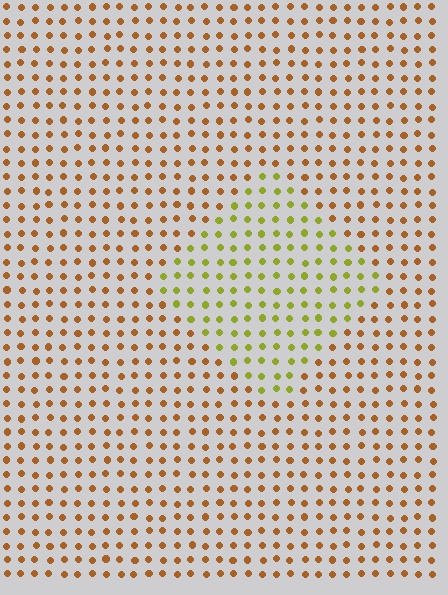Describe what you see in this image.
The image is filled with small brown elements in a uniform arrangement. A diamond-shaped region is visible where the elements are tinted to a slightly different hue, forming a subtle color boundary.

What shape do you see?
I see a diamond.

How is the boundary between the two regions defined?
The boundary is defined purely by a slight shift in hue (about 45 degrees). Spacing, size, and orientation are identical on both sides.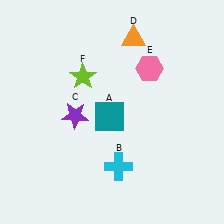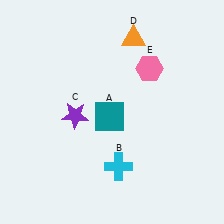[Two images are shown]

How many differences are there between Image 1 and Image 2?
There is 1 difference between the two images.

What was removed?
The lime star (F) was removed in Image 2.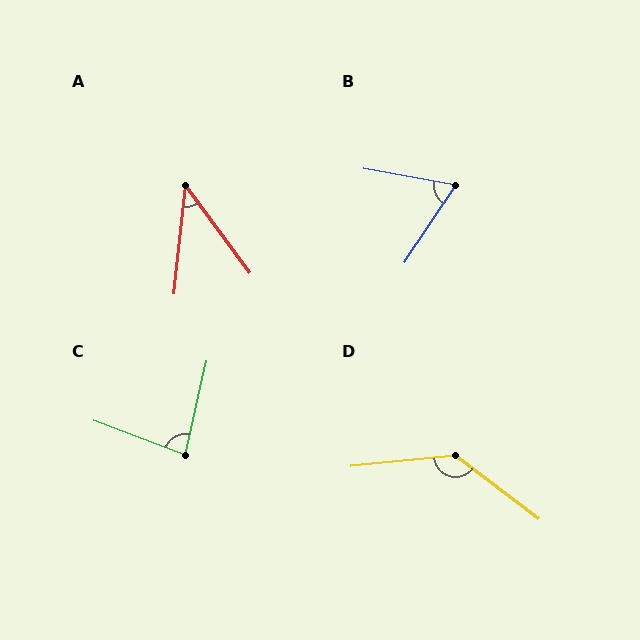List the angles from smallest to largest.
A (43°), B (67°), C (82°), D (137°).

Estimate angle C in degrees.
Approximately 82 degrees.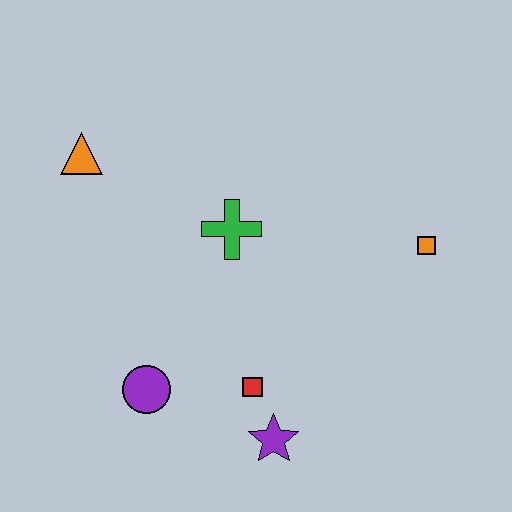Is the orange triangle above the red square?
Yes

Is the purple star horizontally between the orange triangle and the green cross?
No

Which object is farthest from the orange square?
The orange triangle is farthest from the orange square.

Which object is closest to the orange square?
The green cross is closest to the orange square.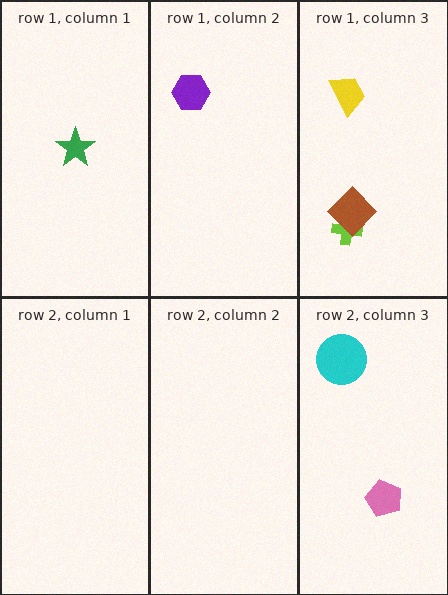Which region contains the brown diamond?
The row 1, column 3 region.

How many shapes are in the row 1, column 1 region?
1.